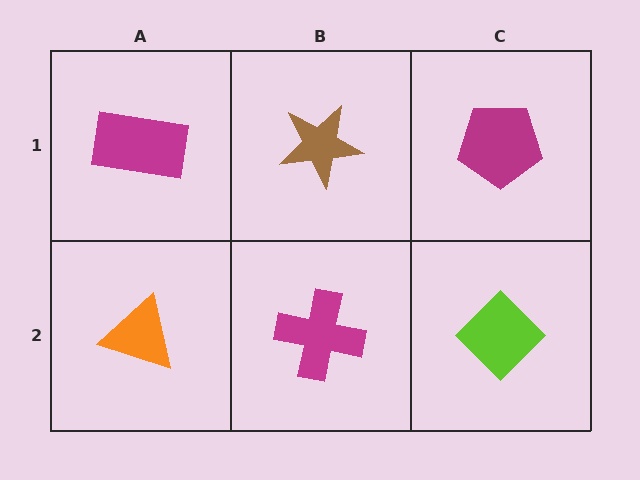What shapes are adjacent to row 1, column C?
A lime diamond (row 2, column C), a brown star (row 1, column B).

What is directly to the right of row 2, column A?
A magenta cross.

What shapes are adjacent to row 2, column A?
A magenta rectangle (row 1, column A), a magenta cross (row 2, column B).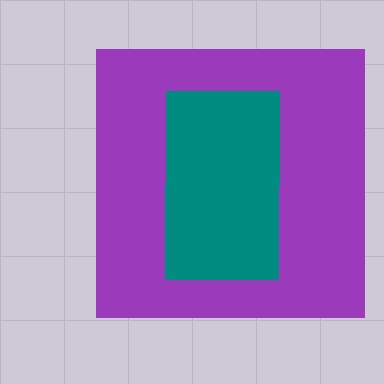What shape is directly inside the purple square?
The teal rectangle.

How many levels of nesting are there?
2.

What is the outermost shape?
The purple square.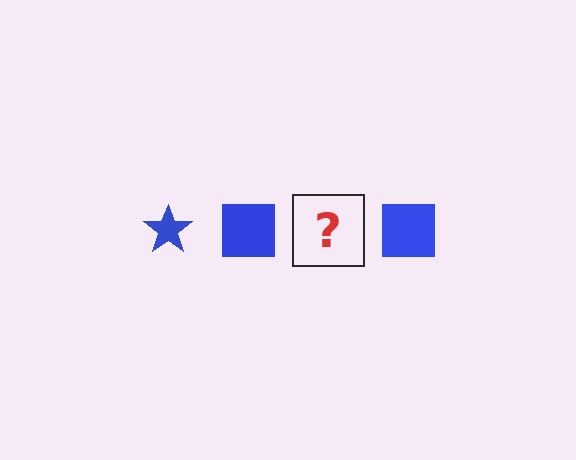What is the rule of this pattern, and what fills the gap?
The rule is that the pattern cycles through star, square shapes in blue. The gap should be filled with a blue star.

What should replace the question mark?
The question mark should be replaced with a blue star.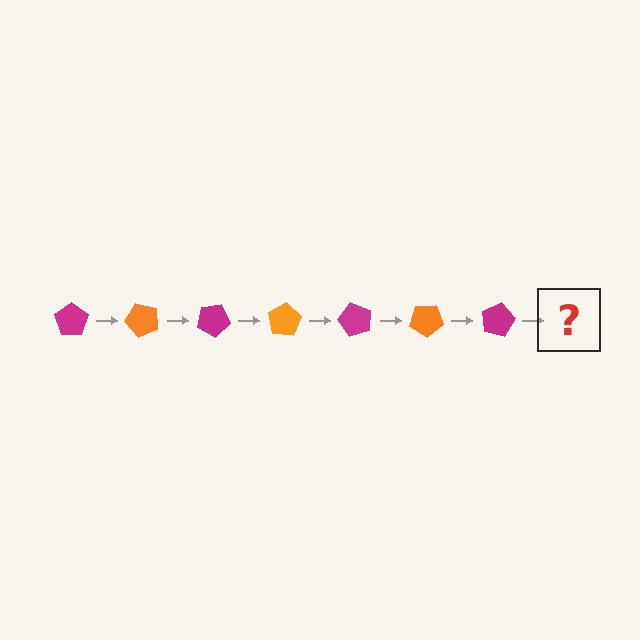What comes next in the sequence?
The next element should be an orange pentagon, rotated 350 degrees from the start.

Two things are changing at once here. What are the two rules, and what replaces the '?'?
The two rules are that it rotates 50 degrees each step and the color cycles through magenta and orange. The '?' should be an orange pentagon, rotated 350 degrees from the start.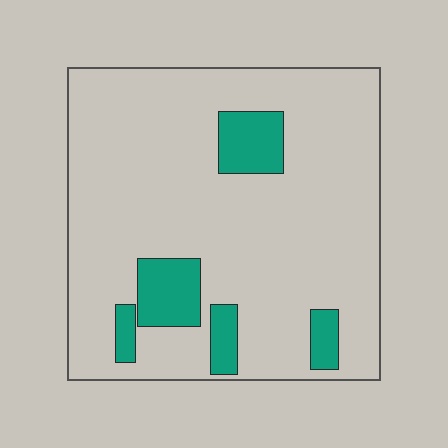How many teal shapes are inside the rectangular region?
5.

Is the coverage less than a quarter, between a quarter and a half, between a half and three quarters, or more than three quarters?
Less than a quarter.